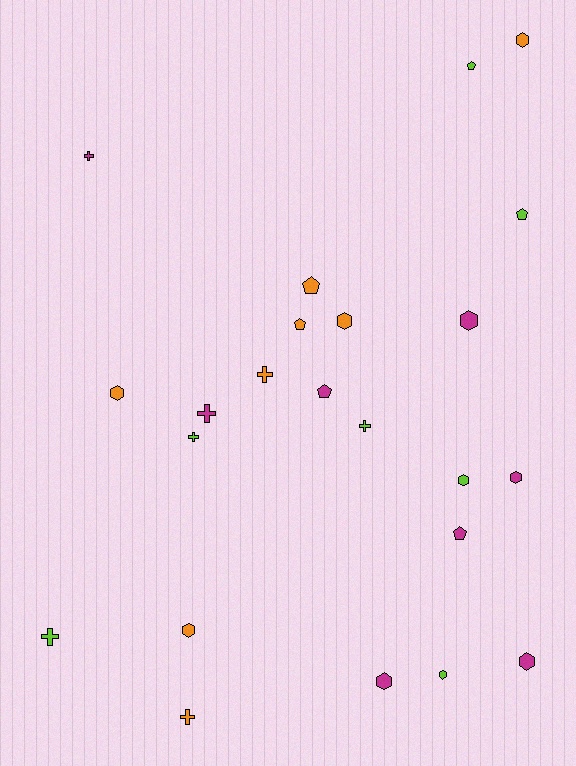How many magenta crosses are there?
There are 2 magenta crosses.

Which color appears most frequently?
Orange, with 8 objects.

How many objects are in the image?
There are 23 objects.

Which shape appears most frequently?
Hexagon, with 10 objects.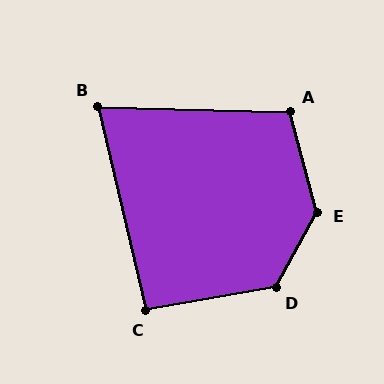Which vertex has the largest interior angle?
E, at approximately 136 degrees.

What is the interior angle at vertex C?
Approximately 93 degrees (approximately right).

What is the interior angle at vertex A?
Approximately 106 degrees (obtuse).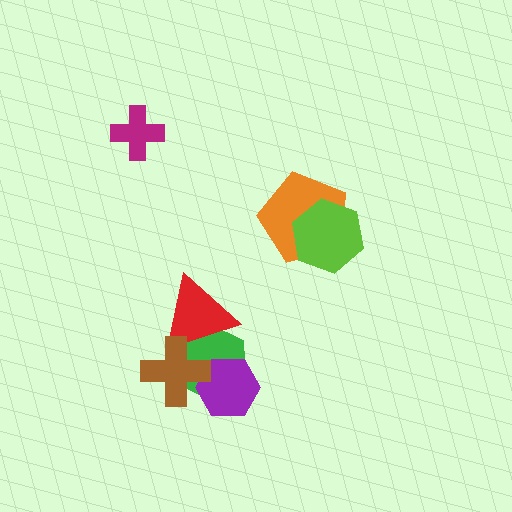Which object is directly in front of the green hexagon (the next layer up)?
The purple hexagon is directly in front of the green hexagon.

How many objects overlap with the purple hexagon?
2 objects overlap with the purple hexagon.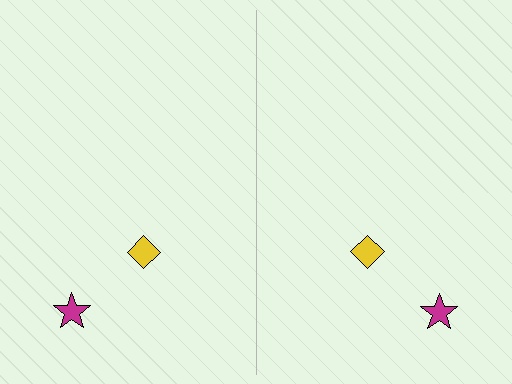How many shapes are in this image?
There are 4 shapes in this image.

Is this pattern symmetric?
Yes, this pattern has bilateral (reflection) symmetry.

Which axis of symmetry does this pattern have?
The pattern has a vertical axis of symmetry running through the center of the image.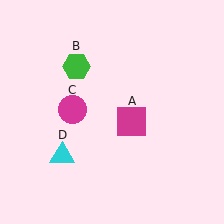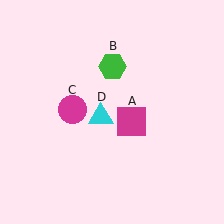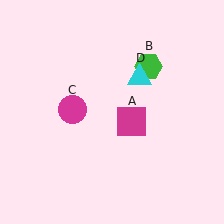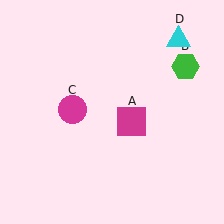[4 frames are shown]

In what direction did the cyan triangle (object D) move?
The cyan triangle (object D) moved up and to the right.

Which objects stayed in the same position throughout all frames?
Magenta square (object A) and magenta circle (object C) remained stationary.